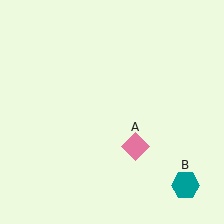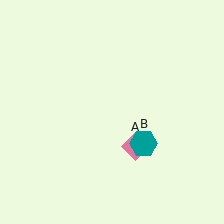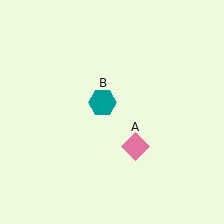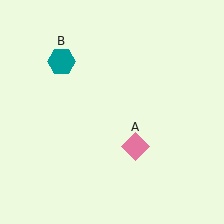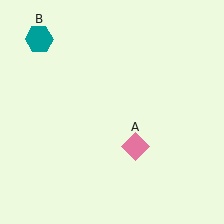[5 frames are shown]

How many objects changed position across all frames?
1 object changed position: teal hexagon (object B).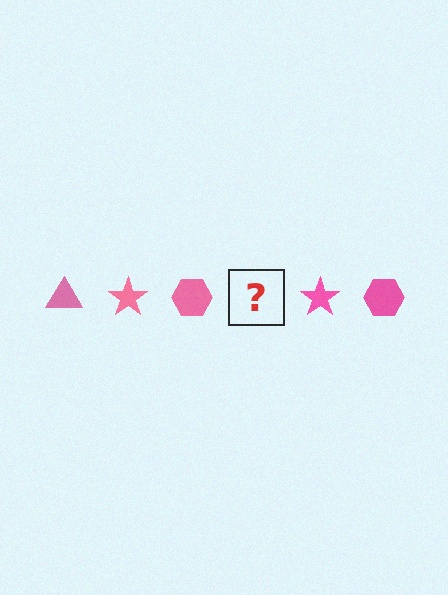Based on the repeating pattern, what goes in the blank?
The blank should be a pink triangle.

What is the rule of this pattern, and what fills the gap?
The rule is that the pattern cycles through triangle, star, hexagon shapes in pink. The gap should be filled with a pink triangle.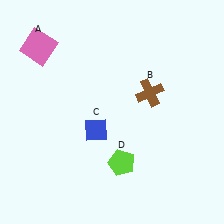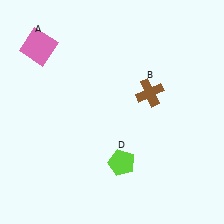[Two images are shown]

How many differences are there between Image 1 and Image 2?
There is 1 difference between the two images.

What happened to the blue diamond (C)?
The blue diamond (C) was removed in Image 2. It was in the bottom-left area of Image 1.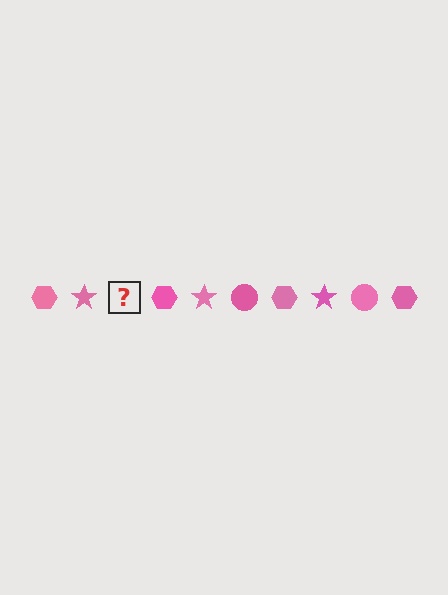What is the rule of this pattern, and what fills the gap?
The rule is that the pattern cycles through hexagon, star, circle shapes in pink. The gap should be filled with a pink circle.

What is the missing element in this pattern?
The missing element is a pink circle.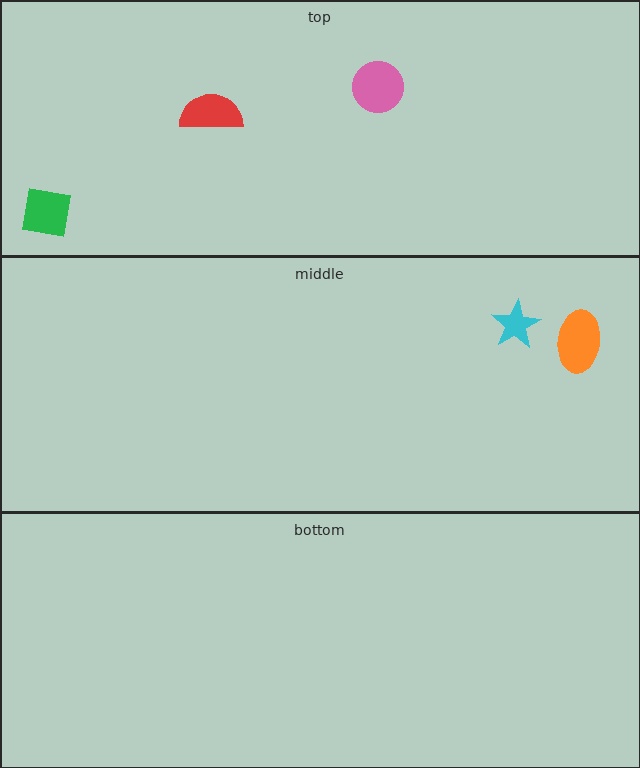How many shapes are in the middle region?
2.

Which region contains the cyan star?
The middle region.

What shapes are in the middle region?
The cyan star, the orange ellipse.